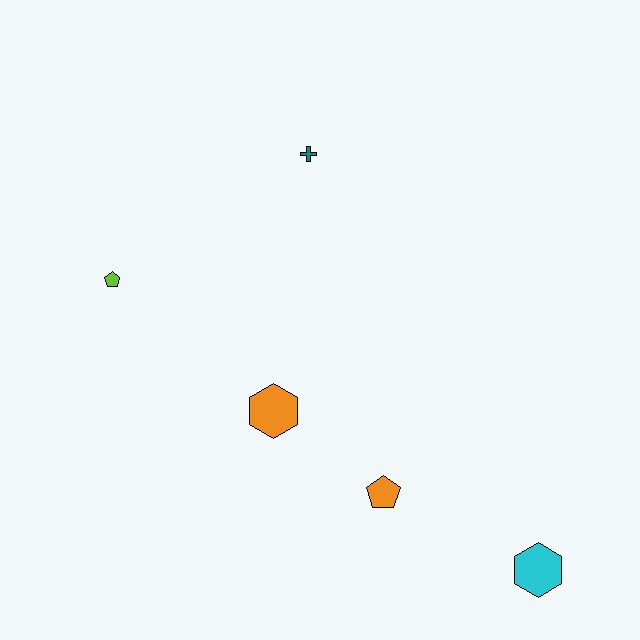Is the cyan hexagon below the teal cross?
Yes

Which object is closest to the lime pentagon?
The orange hexagon is closest to the lime pentagon.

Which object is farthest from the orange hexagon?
The cyan hexagon is farthest from the orange hexagon.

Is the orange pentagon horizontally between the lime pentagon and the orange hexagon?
No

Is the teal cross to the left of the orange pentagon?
Yes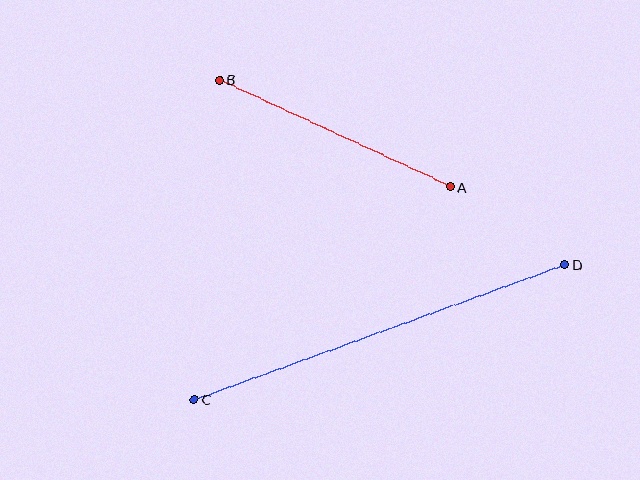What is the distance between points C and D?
The distance is approximately 394 pixels.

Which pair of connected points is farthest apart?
Points C and D are farthest apart.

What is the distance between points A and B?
The distance is approximately 254 pixels.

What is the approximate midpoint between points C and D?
The midpoint is at approximately (380, 332) pixels.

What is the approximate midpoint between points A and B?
The midpoint is at approximately (335, 134) pixels.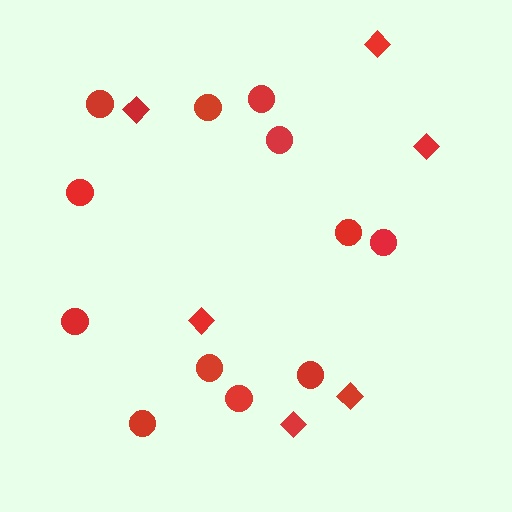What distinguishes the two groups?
There are 2 groups: one group of diamonds (6) and one group of circles (12).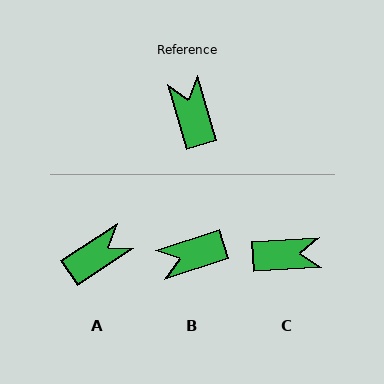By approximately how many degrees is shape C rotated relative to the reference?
Approximately 102 degrees clockwise.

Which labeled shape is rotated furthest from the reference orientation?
C, about 102 degrees away.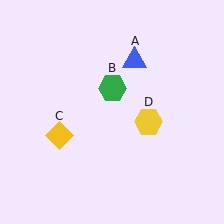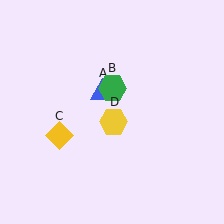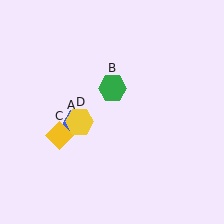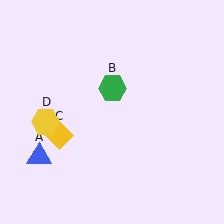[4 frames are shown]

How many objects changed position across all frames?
2 objects changed position: blue triangle (object A), yellow hexagon (object D).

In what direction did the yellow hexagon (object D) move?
The yellow hexagon (object D) moved left.